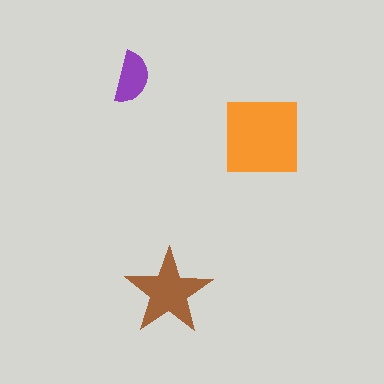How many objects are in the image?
There are 3 objects in the image.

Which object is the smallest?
The purple semicircle.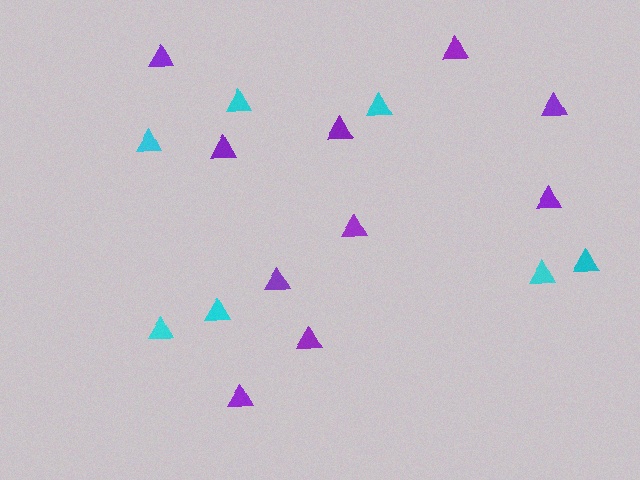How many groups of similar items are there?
There are 2 groups: one group of purple triangles (10) and one group of cyan triangles (7).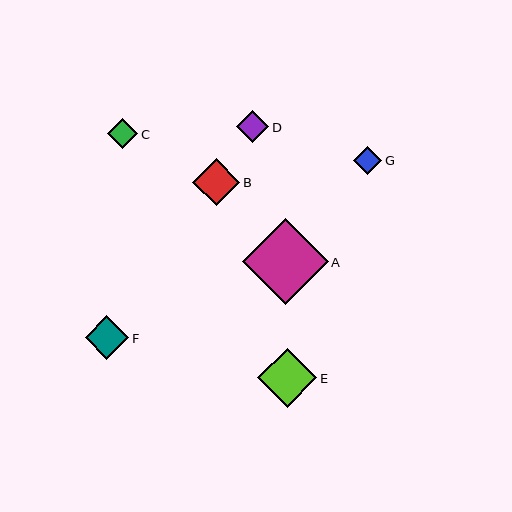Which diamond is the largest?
Diamond A is the largest with a size of approximately 85 pixels.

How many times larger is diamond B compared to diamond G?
Diamond B is approximately 1.7 times the size of diamond G.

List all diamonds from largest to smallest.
From largest to smallest: A, E, B, F, D, C, G.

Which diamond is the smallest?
Diamond G is the smallest with a size of approximately 28 pixels.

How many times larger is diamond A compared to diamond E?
Diamond A is approximately 1.4 times the size of diamond E.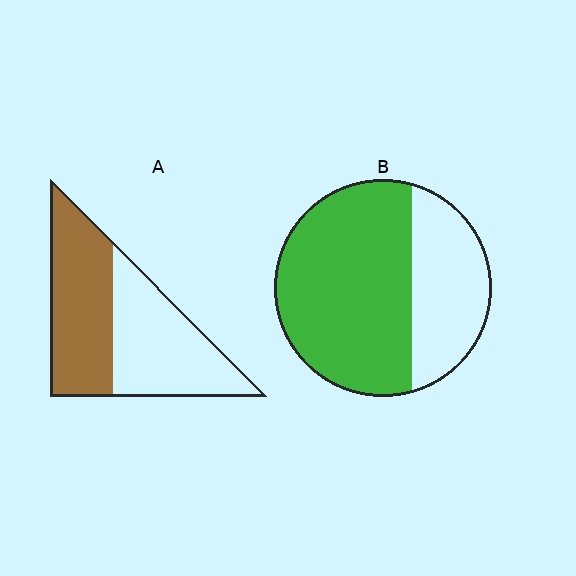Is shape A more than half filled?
Roughly half.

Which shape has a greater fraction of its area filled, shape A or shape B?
Shape B.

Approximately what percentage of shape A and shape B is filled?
A is approximately 50% and B is approximately 65%.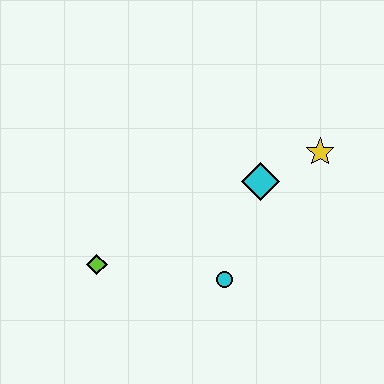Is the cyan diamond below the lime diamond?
No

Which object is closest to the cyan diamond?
The yellow star is closest to the cyan diamond.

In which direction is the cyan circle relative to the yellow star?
The cyan circle is below the yellow star.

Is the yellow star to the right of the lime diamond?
Yes